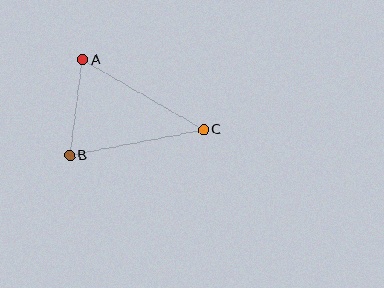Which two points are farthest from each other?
Points A and C are farthest from each other.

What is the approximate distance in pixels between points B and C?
The distance between B and C is approximately 136 pixels.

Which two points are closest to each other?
Points A and B are closest to each other.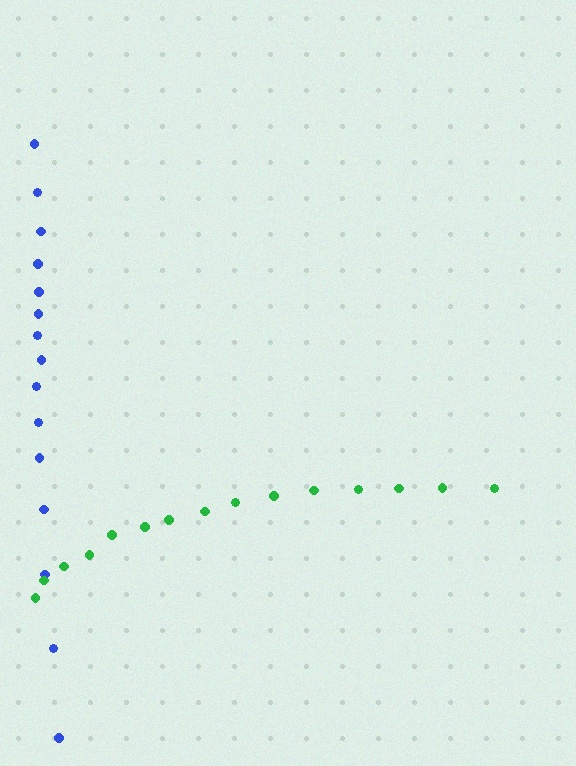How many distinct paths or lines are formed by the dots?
There are 2 distinct paths.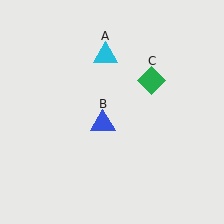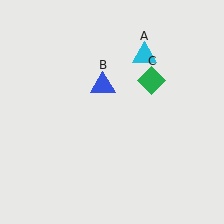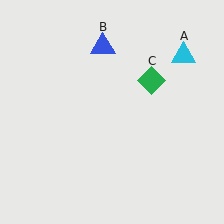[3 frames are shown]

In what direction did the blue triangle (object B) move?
The blue triangle (object B) moved up.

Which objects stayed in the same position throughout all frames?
Green diamond (object C) remained stationary.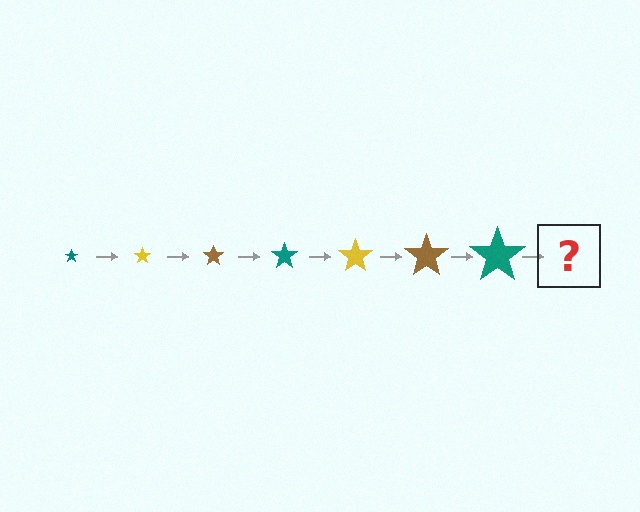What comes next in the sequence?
The next element should be a yellow star, larger than the previous one.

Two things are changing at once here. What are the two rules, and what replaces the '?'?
The two rules are that the star grows larger each step and the color cycles through teal, yellow, and brown. The '?' should be a yellow star, larger than the previous one.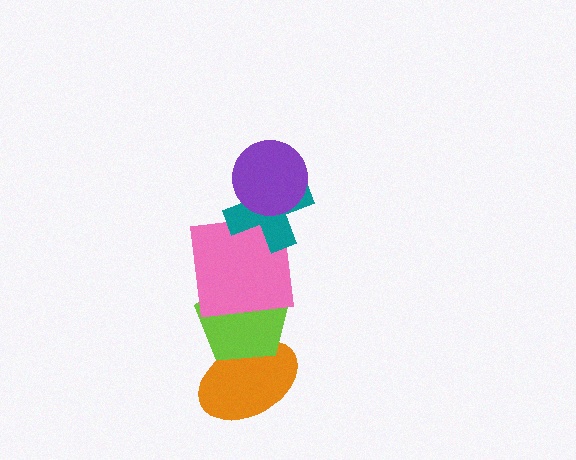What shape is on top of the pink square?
The teal cross is on top of the pink square.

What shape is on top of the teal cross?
The purple circle is on top of the teal cross.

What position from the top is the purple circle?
The purple circle is 1st from the top.